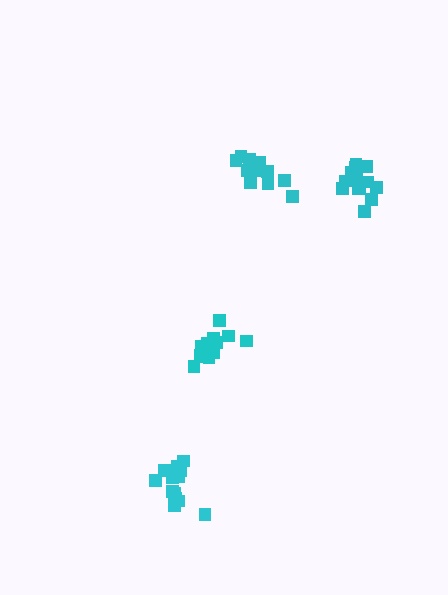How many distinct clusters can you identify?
There are 4 distinct clusters.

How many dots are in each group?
Group 1: 12 dots, Group 2: 12 dots, Group 3: 14 dots, Group 4: 14 dots (52 total).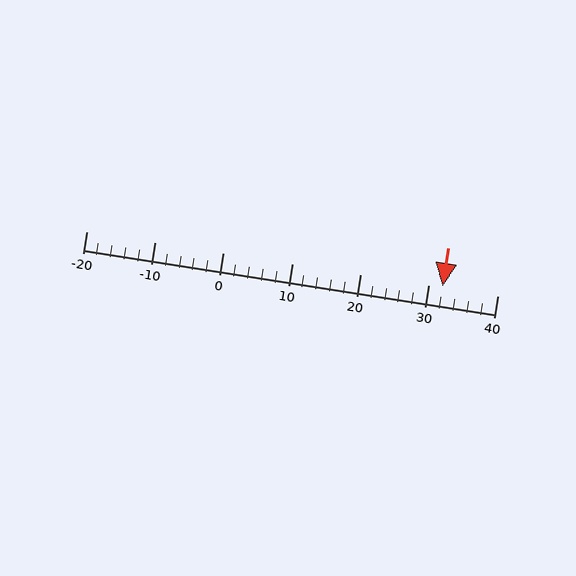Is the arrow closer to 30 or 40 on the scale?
The arrow is closer to 30.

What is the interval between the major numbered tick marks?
The major tick marks are spaced 10 units apart.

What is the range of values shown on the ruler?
The ruler shows values from -20 to 40.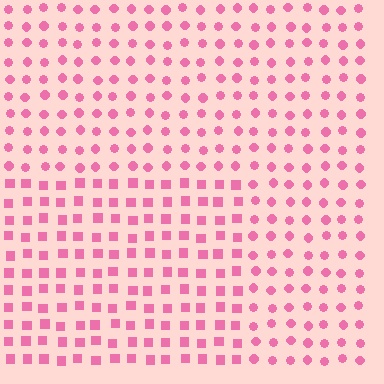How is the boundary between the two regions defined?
The boundary is defined by a change in element shape: squares inside vs. circles outside. All elements share the same color and spacing.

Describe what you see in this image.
The image is filled with small pink elements arranged in a uniform grid. A rectangle-shaped region contains squares, while the surrounding area contains circles. The boundary is defined purely by the change in element shape.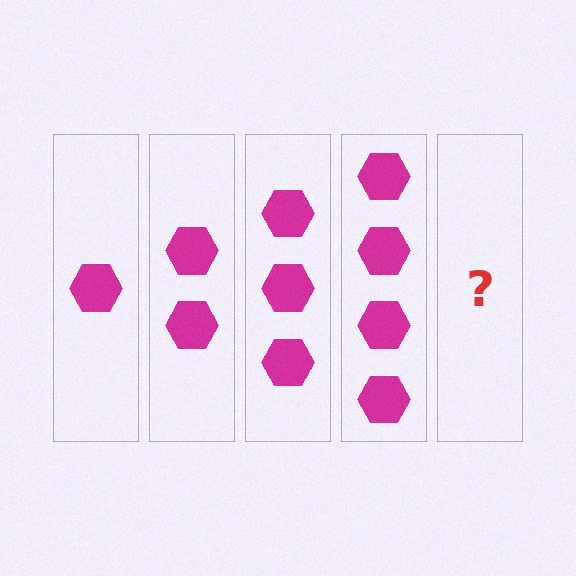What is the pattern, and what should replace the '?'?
The pattern is that each step adds one more hexagon. The '?' should be 5 hexagons.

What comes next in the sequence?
The next element should be 5 hexagons.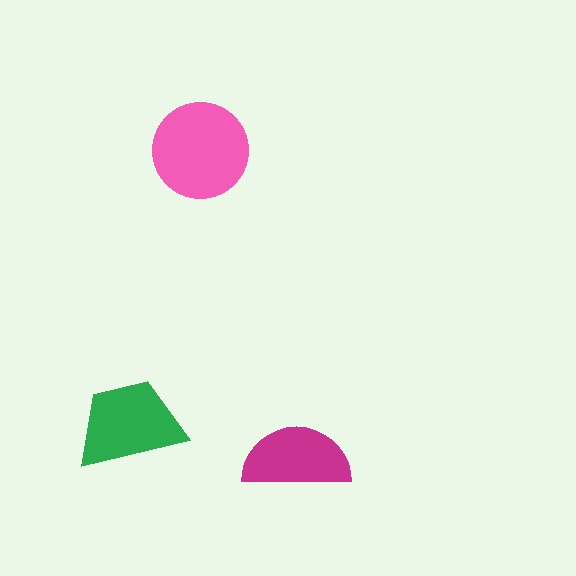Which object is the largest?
The pink circle.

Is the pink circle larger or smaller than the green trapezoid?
Larger.